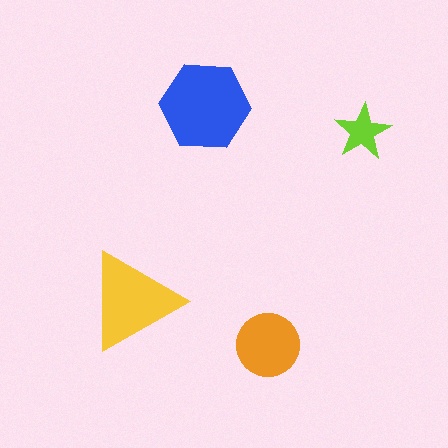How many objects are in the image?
There are 4 objects in the image.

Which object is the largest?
The blue hexagon.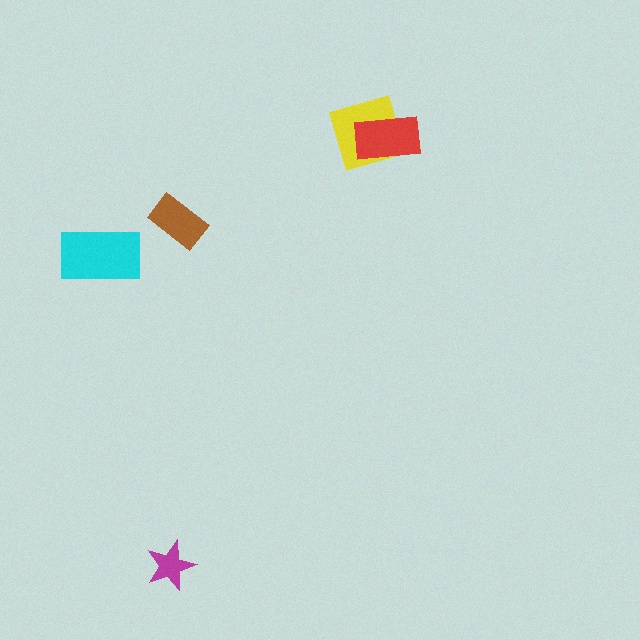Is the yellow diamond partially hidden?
Yes, it is partially covered by another shape.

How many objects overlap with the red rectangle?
1 object overlaps with the red rectangle.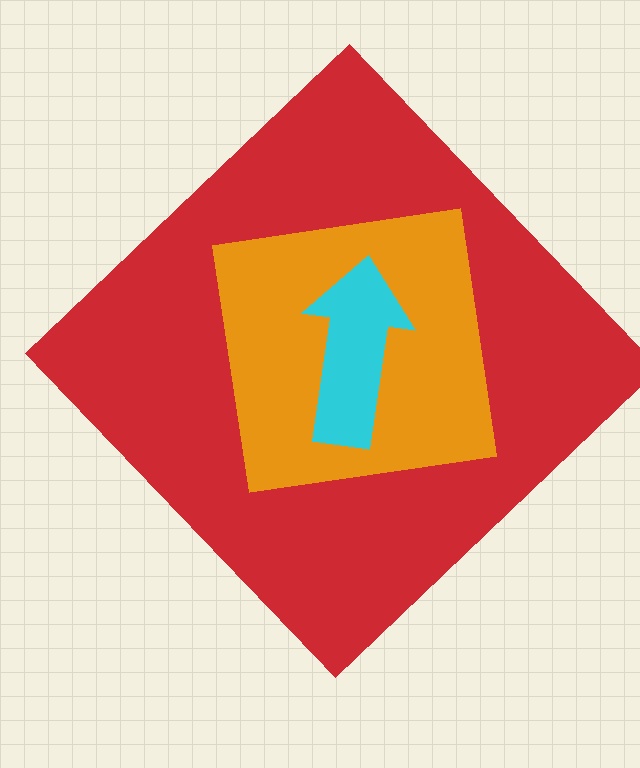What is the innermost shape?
The cyan arrow.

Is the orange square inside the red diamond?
Yes.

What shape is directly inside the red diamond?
The orange square.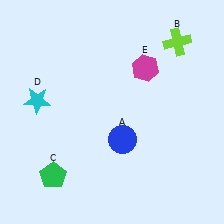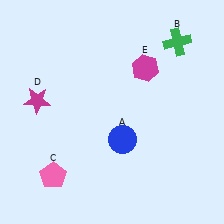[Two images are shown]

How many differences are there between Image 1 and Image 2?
There are 3 differences between the two images.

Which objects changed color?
B changed from lime to green. C changed from green to pink. D changed from cyan to magenta.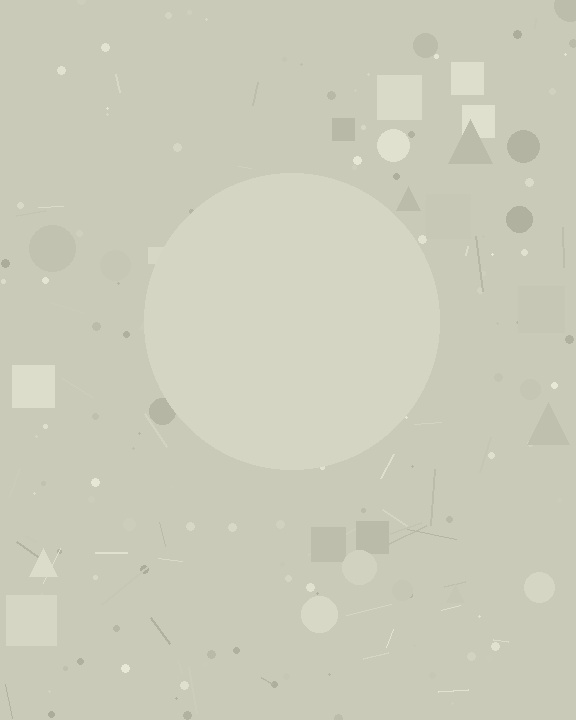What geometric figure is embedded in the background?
A circle is embedded in the background.